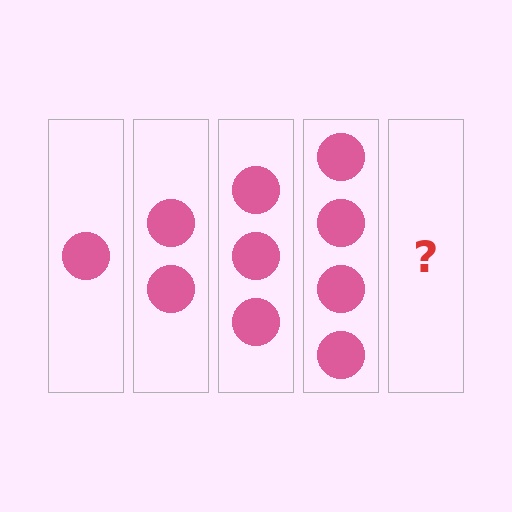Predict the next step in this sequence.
The next step is 5 circles.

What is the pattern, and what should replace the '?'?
The pattern is that each step adds one more circle. The '?' should be 5 circles.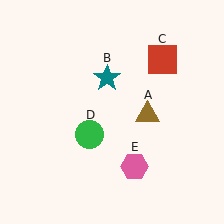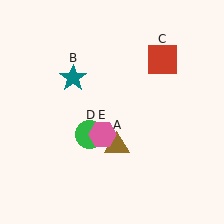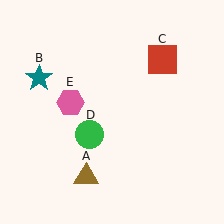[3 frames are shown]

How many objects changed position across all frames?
3 objects changed position: brown triangle (object A), teal star (object B), pink hexagon (object E).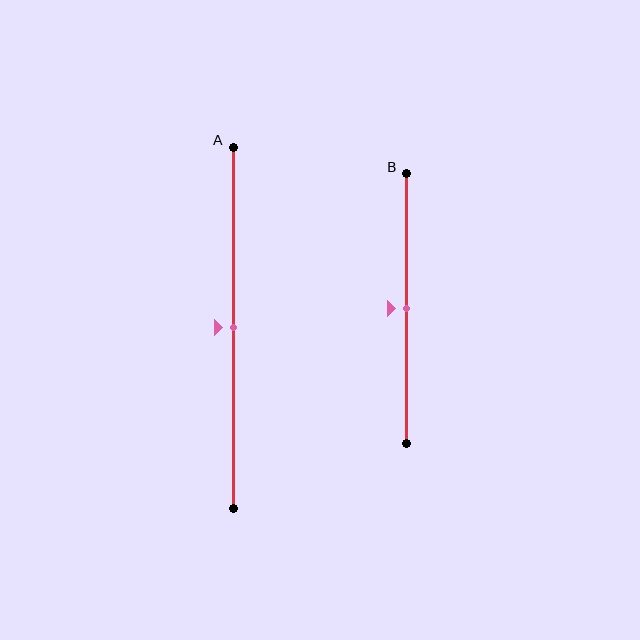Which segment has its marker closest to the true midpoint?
Segment A has its marker closest to the true midpoint.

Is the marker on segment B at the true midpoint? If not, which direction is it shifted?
Yes, the marker on segment B is at the true midpoint.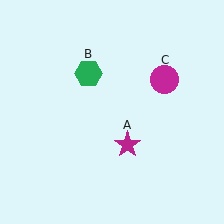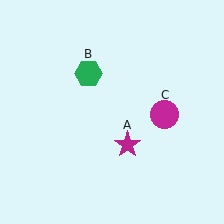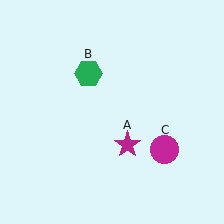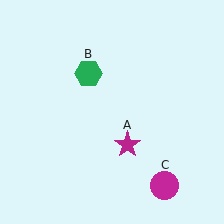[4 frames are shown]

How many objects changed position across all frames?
1 object changed position: magenta circle (object C).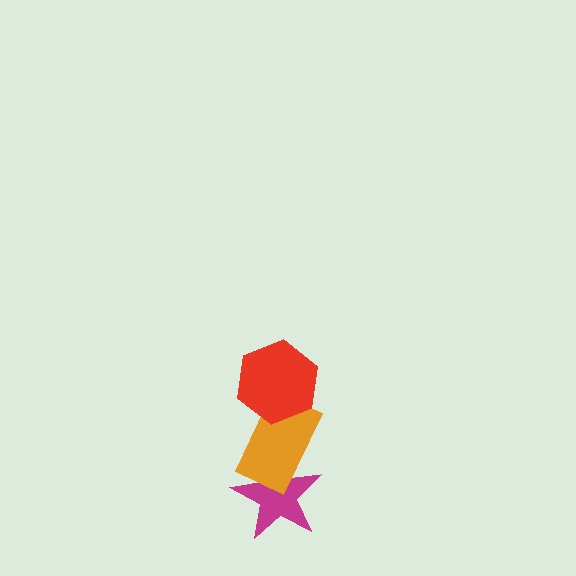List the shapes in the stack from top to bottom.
From top to bottom: the red hexagon, the orange rectangle, the magenta star.